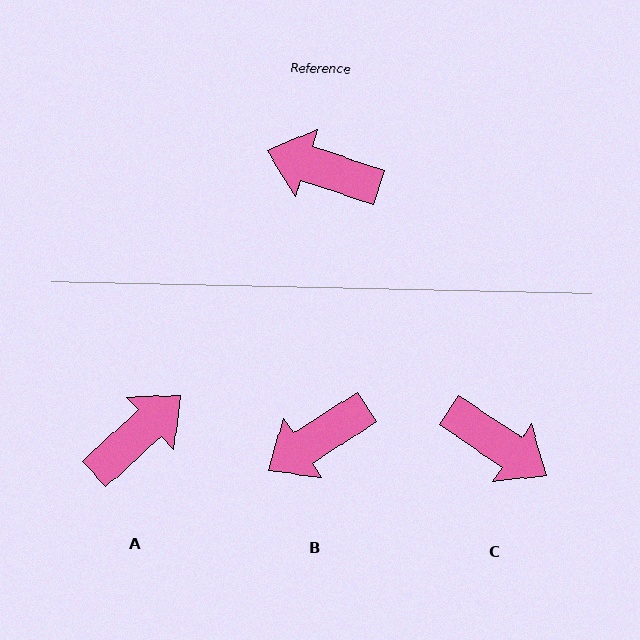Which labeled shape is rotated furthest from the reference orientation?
C, about 164 degrees away.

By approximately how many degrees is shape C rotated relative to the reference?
Approximately 164 degrees counter-clockwise.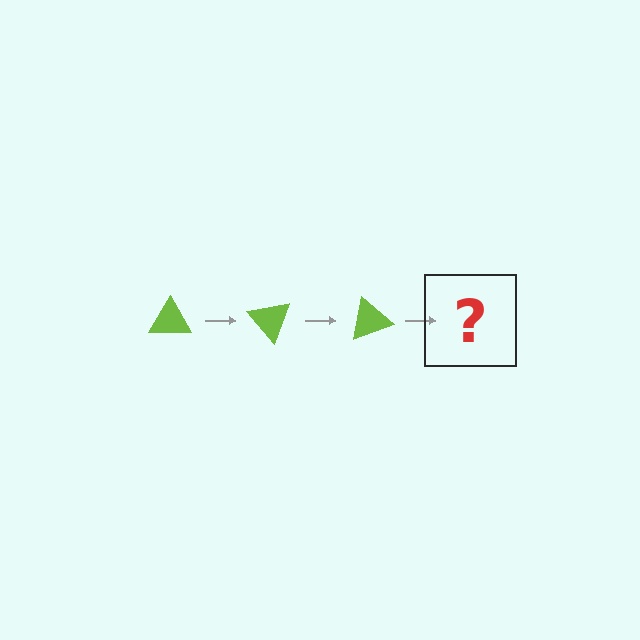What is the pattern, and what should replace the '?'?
The pattern is that the triangle rotates 50 degrees each step. The '?' should be a lime triangle rotated 150 degrees.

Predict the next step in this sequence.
The next step is a lime triangle rotated 150 degrees.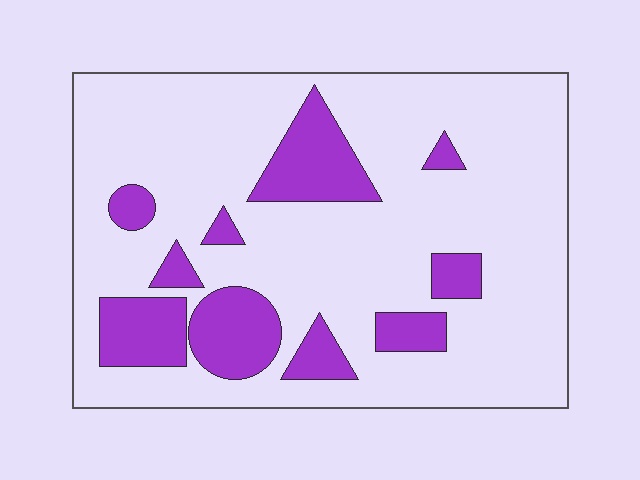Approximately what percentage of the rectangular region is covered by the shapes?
Approximately 20%.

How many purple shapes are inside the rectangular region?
10.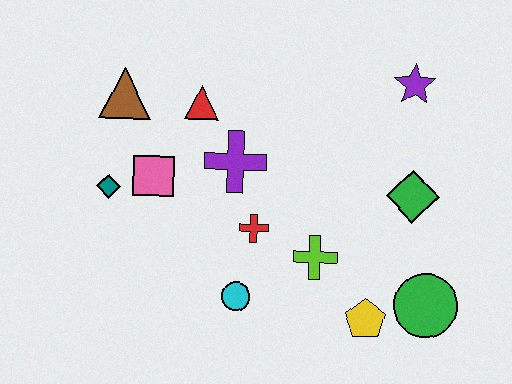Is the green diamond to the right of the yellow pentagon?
Yes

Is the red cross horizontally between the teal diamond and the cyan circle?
No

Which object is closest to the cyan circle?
The red cross is closest to the cyan circle.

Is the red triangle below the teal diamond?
No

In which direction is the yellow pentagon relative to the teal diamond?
The yellow pentagon is to the right of the teal diamond.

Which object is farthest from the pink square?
The green circle is farthest from the pink square.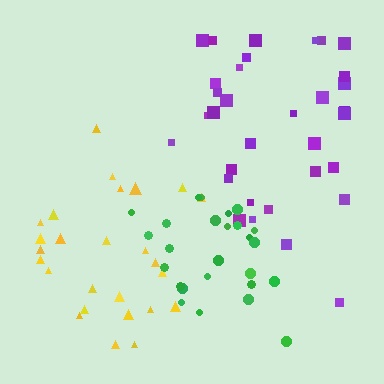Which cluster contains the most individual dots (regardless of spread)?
Purple (33).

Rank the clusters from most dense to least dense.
green, purple, yellow.